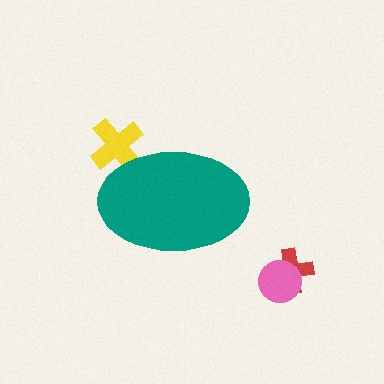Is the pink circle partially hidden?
No, the pink circle is fully visible.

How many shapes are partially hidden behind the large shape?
1 shape is partially hidden.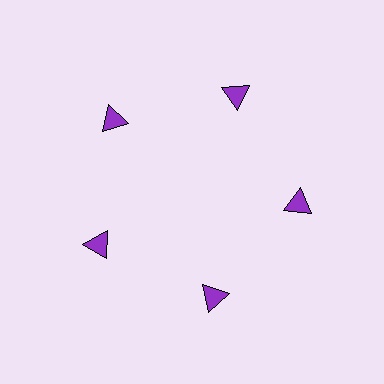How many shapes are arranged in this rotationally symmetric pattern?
There are 5 shapes, arranged in 5 groups of 1.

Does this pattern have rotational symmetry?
Yes, this pattern has 5-fold rotational symmetry. It looks the same after rotating 72 degrees around the center.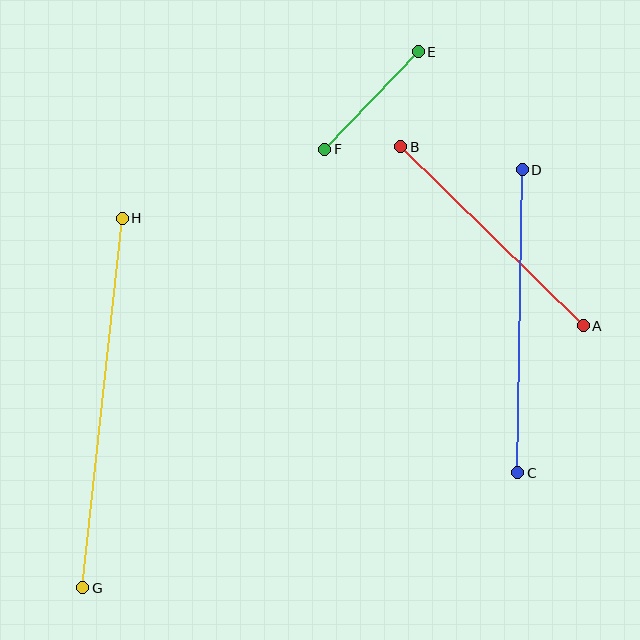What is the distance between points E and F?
The distance is approximately 135 pixels.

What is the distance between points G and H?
The distance is approximately 372 pixels.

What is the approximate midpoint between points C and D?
The midpoint is at approximately (520, 321) pixels.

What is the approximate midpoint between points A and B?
The midpoint is at approximately (492, 236) pixels.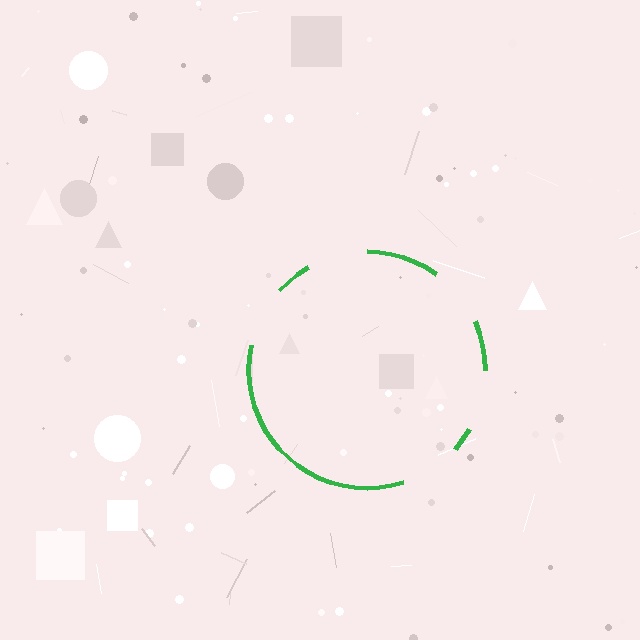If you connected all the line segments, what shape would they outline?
They would outline a circle.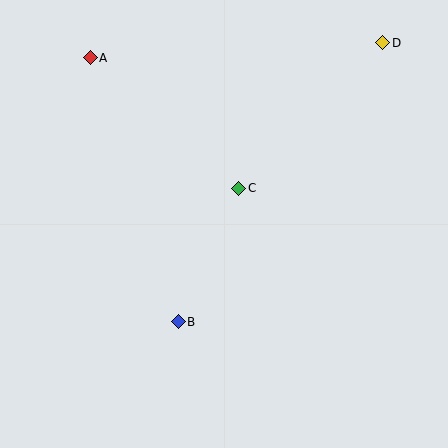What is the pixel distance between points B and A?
The distance between B and A is 278 pixels.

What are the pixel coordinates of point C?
Point C is at (239, 188).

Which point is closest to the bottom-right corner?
Point B is closest to the bottom-right corner.